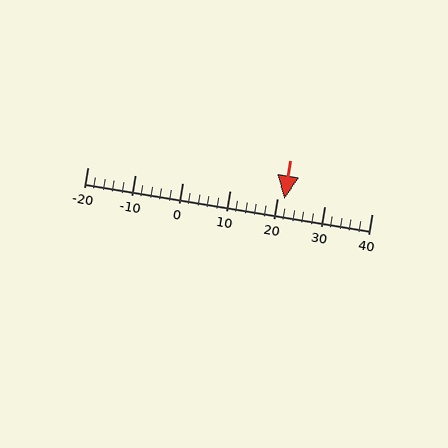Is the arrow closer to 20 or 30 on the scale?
The arrow is closer to 20.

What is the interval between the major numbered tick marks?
The major tick marks are spaced 10 units apart.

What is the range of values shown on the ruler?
The ruler shows values from -20 to 40.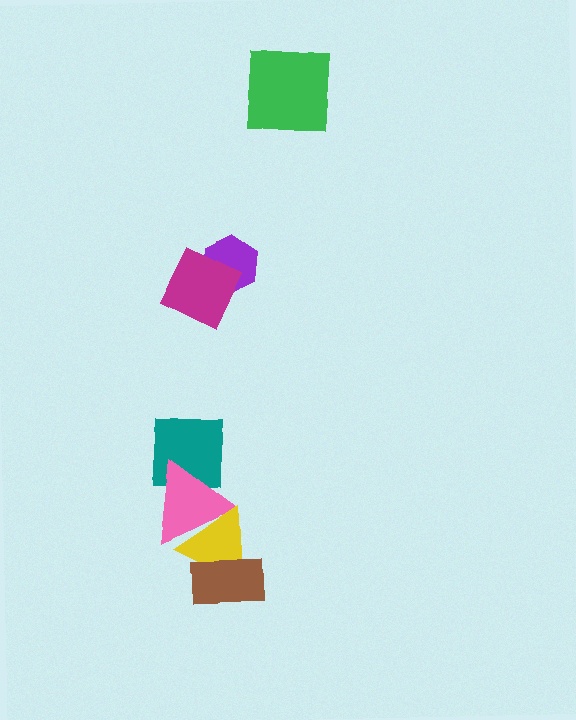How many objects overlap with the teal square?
1 object overlaps with the teal square.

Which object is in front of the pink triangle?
The yellow triangle is in front of the pink triangle.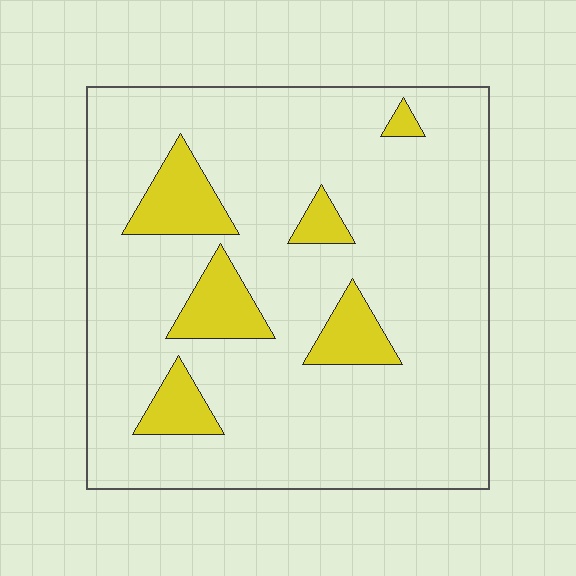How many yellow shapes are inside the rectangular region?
6.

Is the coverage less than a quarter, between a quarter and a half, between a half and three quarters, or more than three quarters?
Less than a quarter.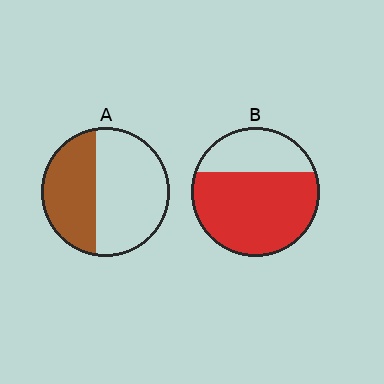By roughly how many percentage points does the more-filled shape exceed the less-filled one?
By roughly 30 percentage points (B over A).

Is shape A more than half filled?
No.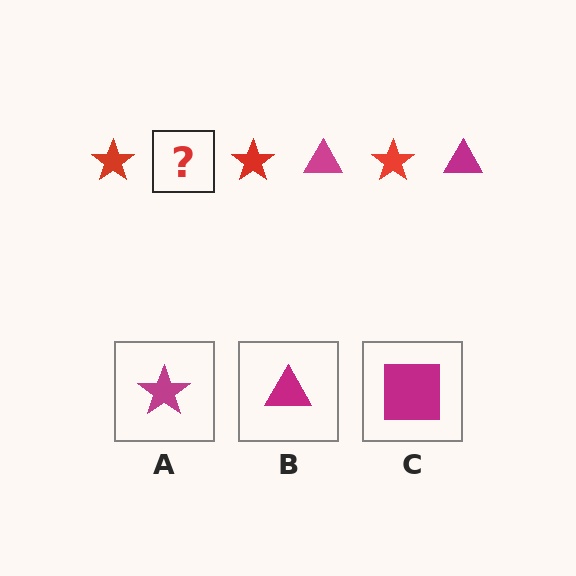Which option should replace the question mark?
Option B.